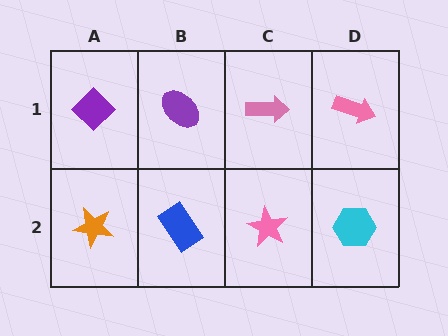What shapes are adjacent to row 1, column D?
A cyan hexagon (row 2, column D), a pink arrow (row 1, column C).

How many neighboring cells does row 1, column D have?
2.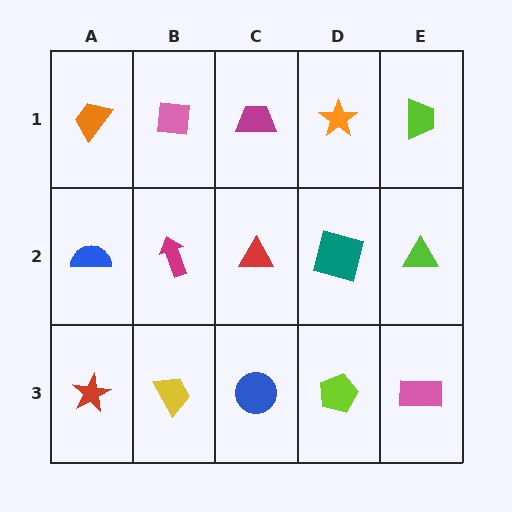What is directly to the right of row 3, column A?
A yellow trapezoid.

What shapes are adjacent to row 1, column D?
A teal square (row 2, column D), a magenta trapezoid (row 1, column C), a lime trapezoid (row 1, column E).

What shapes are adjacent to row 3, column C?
A red triangle (row 2, column C), a yellow trapezoid (row 3, column B), a lime pentagon (row 3, column D).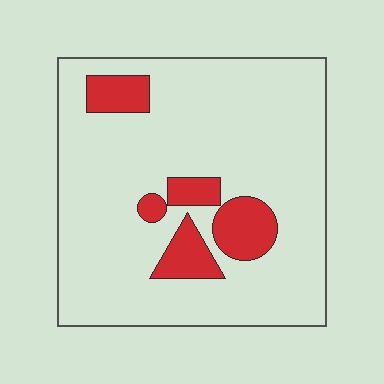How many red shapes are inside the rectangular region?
5.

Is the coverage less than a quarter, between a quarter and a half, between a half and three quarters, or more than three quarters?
Less than a quarter.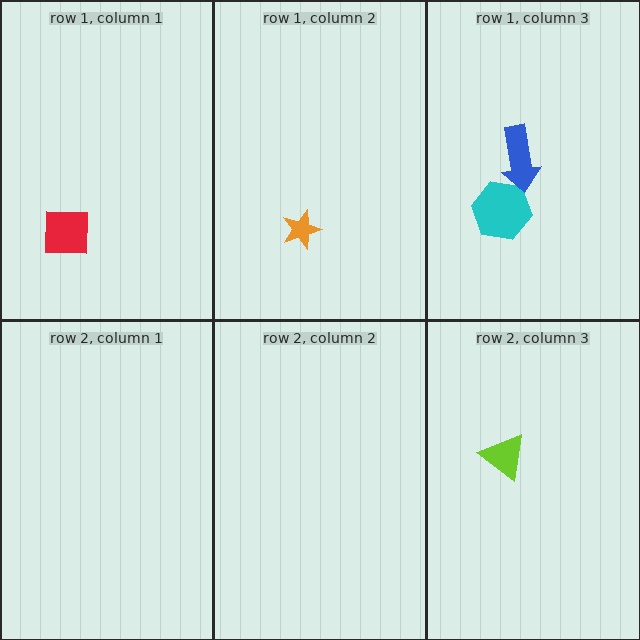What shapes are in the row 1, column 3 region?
The cyan hexagon, the blue arrow.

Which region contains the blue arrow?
The row 1, column 3 region.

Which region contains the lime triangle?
The row 2, column 3 region.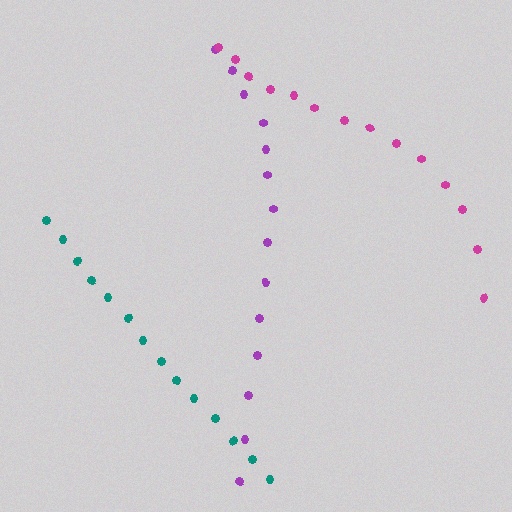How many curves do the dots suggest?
There are 3 distinct paths.